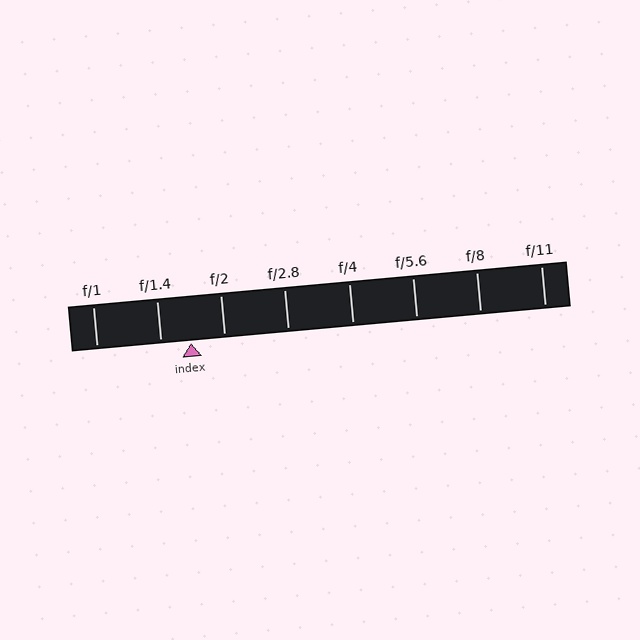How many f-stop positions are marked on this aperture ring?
There are 8 f-stop positions marked.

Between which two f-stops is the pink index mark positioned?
The index mark is between f/1.4 and f/2.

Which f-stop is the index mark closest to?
The index mark is closest to f/1.4.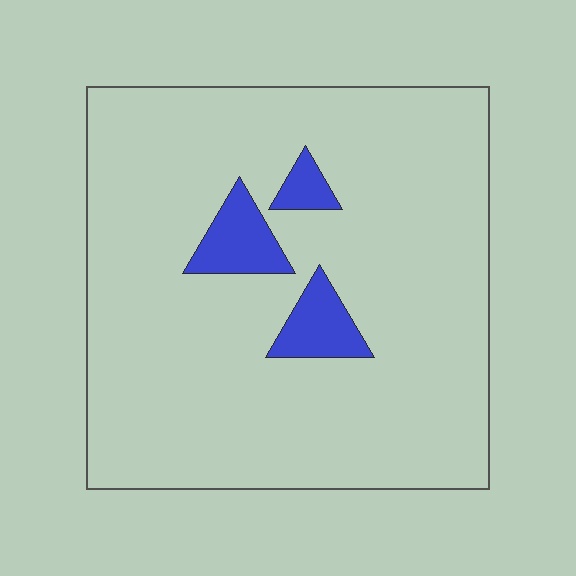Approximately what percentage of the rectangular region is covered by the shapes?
Approximately 10%.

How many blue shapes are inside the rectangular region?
3.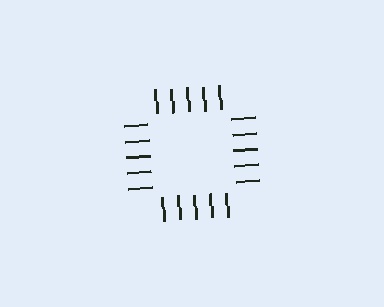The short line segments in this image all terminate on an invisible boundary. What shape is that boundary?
An illusory square — the line segments terminate on its edges but no continuous stroke is drawn.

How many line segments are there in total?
20 — 5 along each of the 4 edges.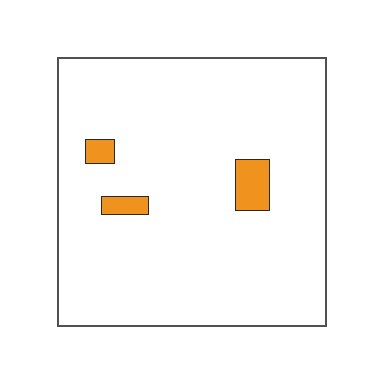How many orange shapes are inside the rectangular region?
3.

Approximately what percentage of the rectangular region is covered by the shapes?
Approximately 5%.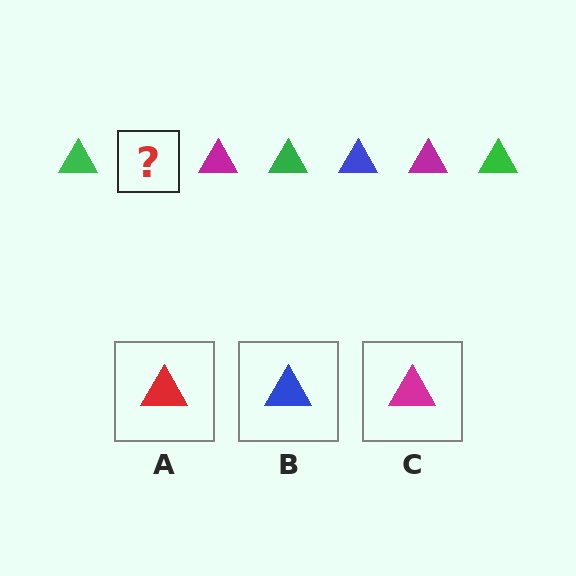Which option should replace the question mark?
Option B.